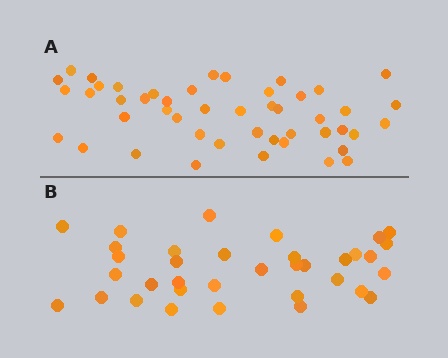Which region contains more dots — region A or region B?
Region A (the top region) has more dots.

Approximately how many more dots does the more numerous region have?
Region A has roughly 12 or so more dots than region B.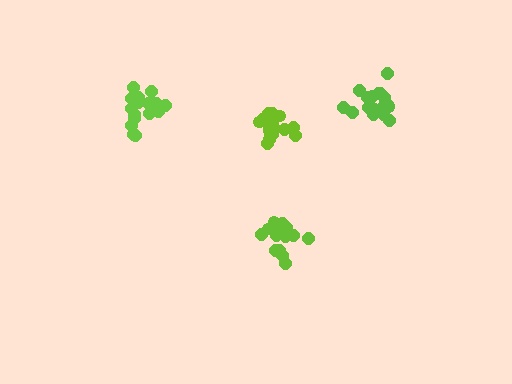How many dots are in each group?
Group 1: 18 dots, Group 2: 17 dots, Group 3: 19 dots, Group 4: 18 dots (72 total).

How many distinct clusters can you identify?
There are 4 distinct clusters.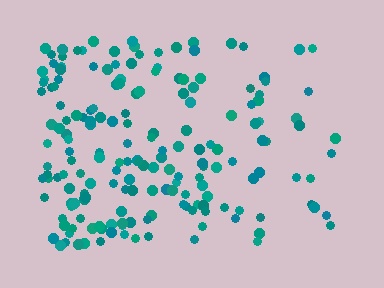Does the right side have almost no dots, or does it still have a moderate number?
Still a moderate number, just noticeably fewer than the left.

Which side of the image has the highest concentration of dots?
The left.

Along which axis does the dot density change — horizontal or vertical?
Horizontal.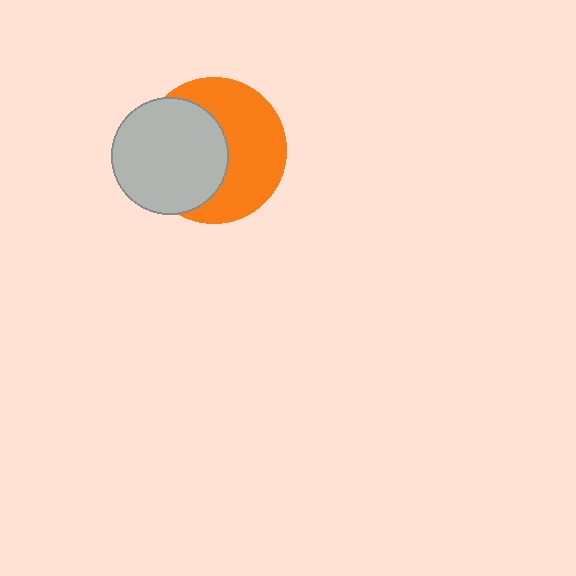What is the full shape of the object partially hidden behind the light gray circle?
The partially hidden object is an orange circle.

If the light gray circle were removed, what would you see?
You would see the complete orange circle.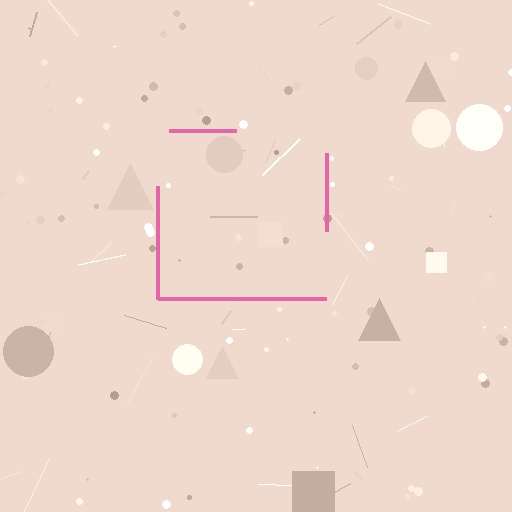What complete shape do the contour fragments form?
The contour fragments form a square.